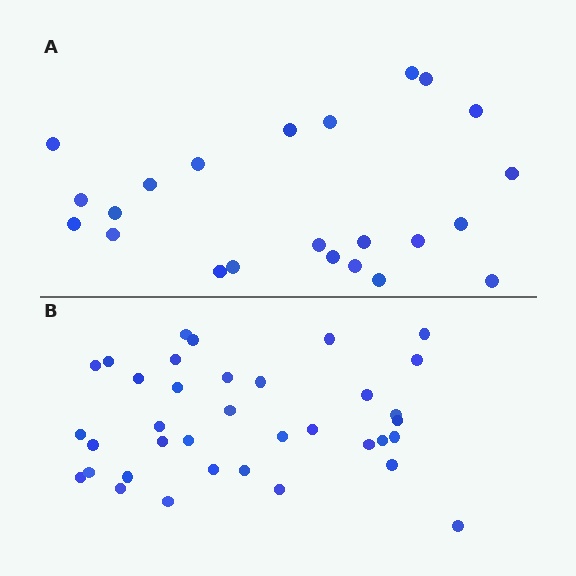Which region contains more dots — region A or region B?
Region B (the bottom region) has more dots.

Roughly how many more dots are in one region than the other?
Region B has approximately 15 more dots than region A.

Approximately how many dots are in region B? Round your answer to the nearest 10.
About 40 dots. (The exact count is 36, which rounds to 40.)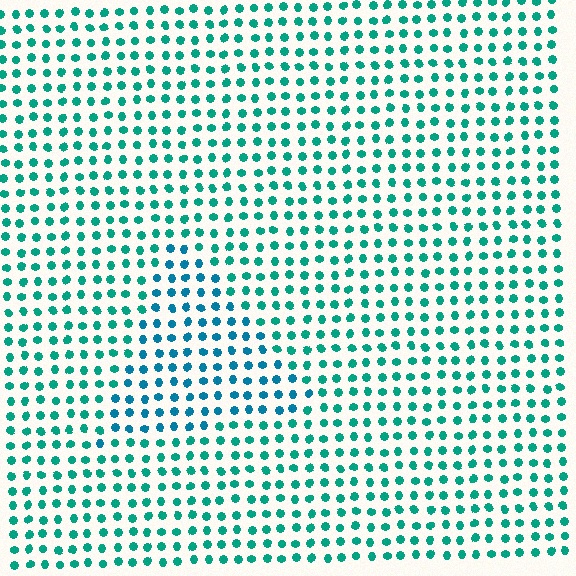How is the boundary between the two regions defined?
The boundary is defined purely by a slight shift in hue (about 26 degrees). Spacing, size, and orientation are identical on both sides.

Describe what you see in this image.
The image is filled with small teal elements in a uniform arrangement. A triangle-shaped region is visible where the elements are tinted to a slightly different hue, forming a subtle color boundary.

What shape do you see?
I see a triangle.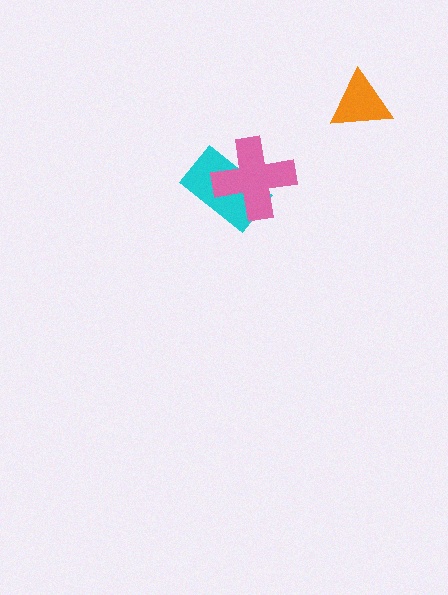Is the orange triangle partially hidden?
No, no other shape covers it.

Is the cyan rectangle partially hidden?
Yes, it is partially covered by another shape.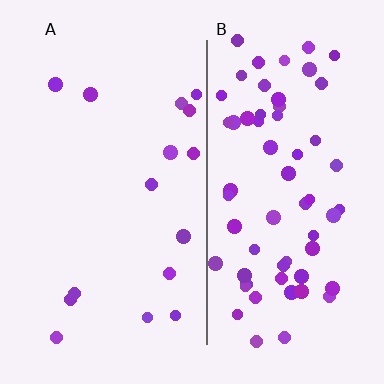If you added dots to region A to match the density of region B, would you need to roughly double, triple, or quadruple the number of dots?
Approximately quadruple.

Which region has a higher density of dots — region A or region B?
B (the right).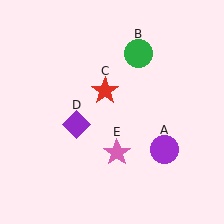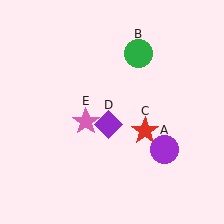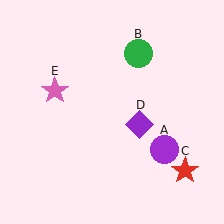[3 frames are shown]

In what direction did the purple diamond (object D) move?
The purple diamond (object D) moved right.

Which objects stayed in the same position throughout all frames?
Purple circle (object A) and green circle (object B) remained stationary.